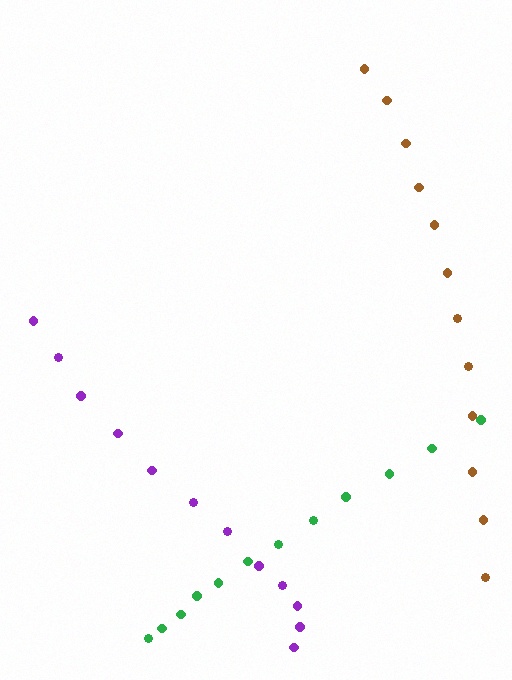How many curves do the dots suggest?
There are 3 distinct paths.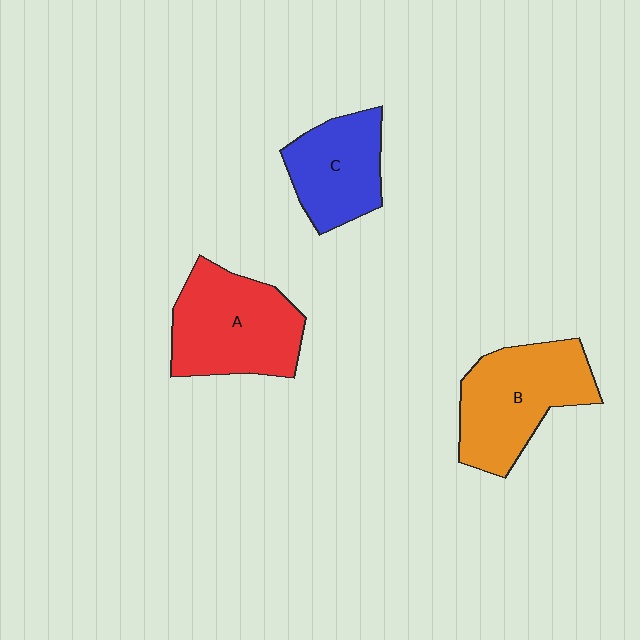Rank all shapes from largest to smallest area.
From largest to smallest: A (red), B (orange), C (blue).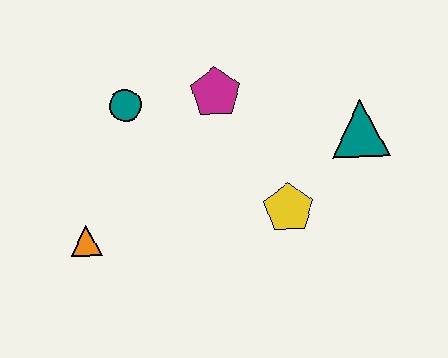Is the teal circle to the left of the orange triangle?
No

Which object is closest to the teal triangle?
The yellow pentagon is closest to the teal triangle.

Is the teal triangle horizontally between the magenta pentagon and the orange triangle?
No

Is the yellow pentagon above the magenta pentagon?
No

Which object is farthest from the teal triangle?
The orange triangle is farthest from the teal triangle.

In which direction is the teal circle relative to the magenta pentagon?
The teal circle is to the left of the magenta pentagon.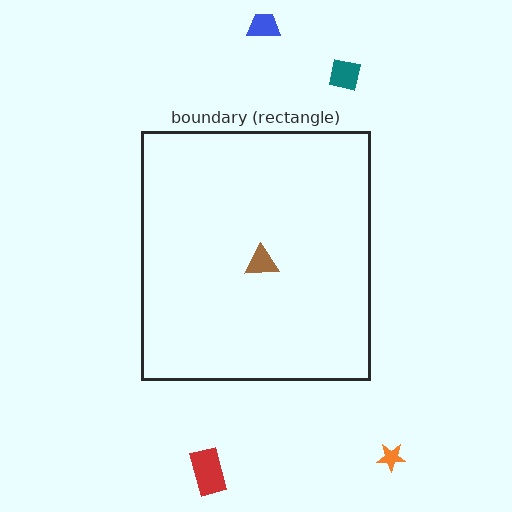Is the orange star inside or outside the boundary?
Outside.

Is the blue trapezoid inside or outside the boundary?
Outside.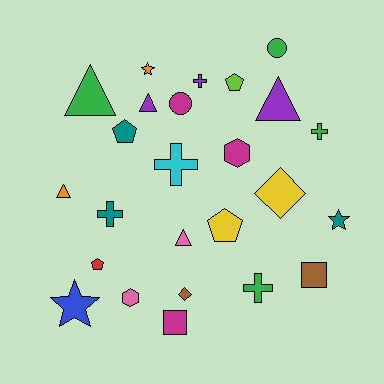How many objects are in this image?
There are 25 objects.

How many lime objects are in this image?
There is 1 lime object.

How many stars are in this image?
There are 3 stars.